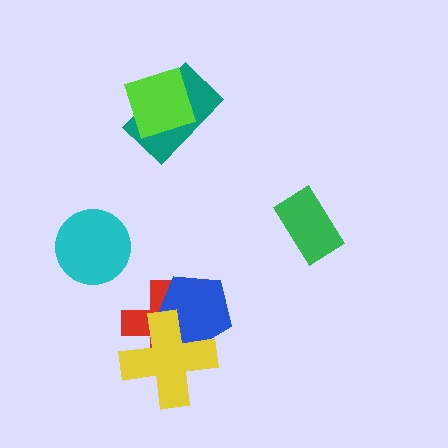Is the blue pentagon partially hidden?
Yes, it is partially covered by another shape.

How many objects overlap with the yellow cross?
2 objects overlap with the yellow cross.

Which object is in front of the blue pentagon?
The yellow cross is in front of the blue pentagon.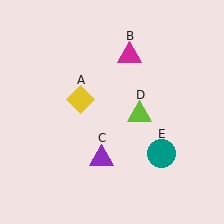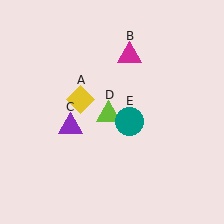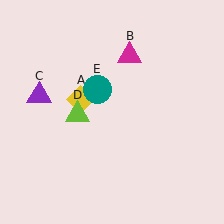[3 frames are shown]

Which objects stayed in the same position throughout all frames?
Yellow diamond (object A) and magenta triangle (object B) remained stationary.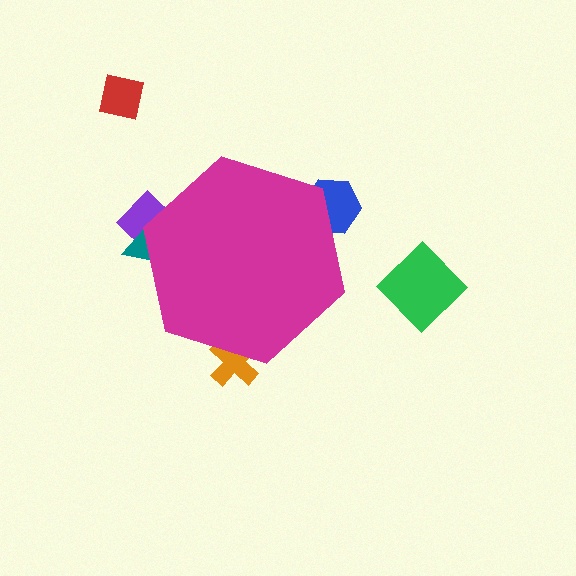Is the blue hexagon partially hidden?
Yes, the blue hexagon is partially hidden behind the magenta hexagon.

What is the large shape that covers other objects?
A magenta hexagon.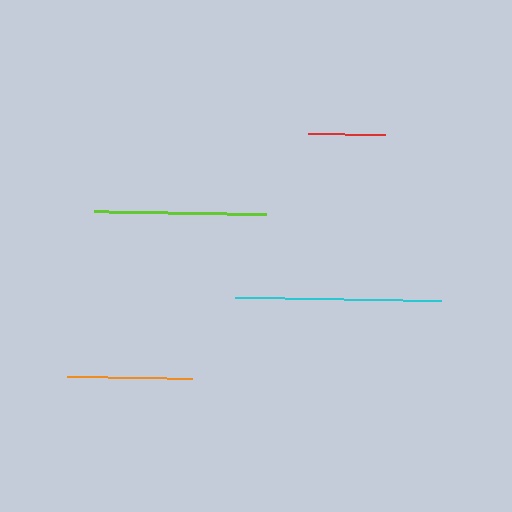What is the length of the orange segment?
The orange segment is approximately 125 pixels long.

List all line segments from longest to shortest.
From longest to shortest: cyan, lime, orange, red.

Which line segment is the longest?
The cyan line is the longest at approximately 206 pixels.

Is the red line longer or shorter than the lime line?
The lime line is longer than the red line.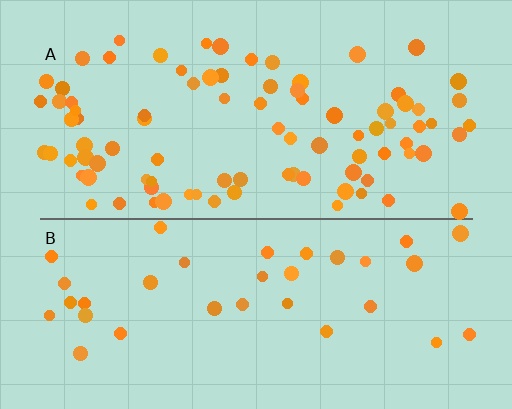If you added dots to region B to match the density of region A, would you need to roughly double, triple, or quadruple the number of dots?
Approximately triple.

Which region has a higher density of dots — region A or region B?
A (the top).